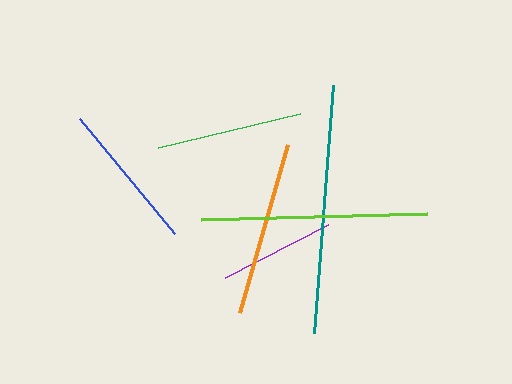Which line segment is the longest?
The teal line is the longest at approximately 249 pixels.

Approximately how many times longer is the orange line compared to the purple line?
The orange line is approximately 1.5 times the length of the purple line.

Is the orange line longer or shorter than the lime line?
The lime line is longer than the orange line.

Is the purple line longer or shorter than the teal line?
The teal line is longer than the purple line.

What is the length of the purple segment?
The purple segment is approximately 116 pixels long.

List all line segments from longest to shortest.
From longest to shortest: teal, lime, orange, blue, green, purple.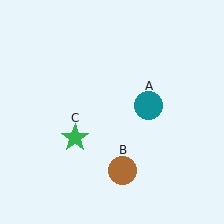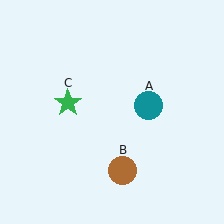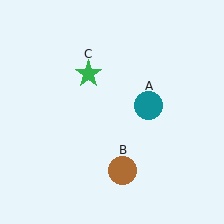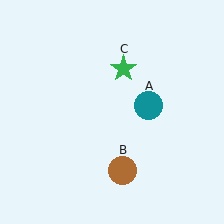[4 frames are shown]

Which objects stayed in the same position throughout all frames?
Teal circle (object A) and brown circle (object B) remained stationary.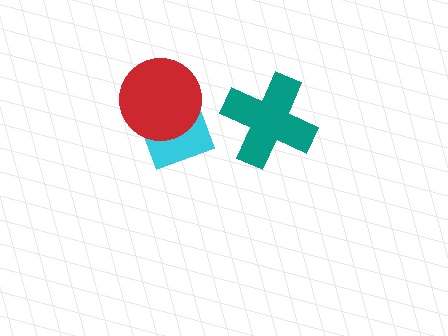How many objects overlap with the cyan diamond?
1 object overlaps with the cyan diamond.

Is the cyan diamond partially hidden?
Yes, it is partially covered by another shape.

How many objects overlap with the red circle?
1 object overlaps with the red circle.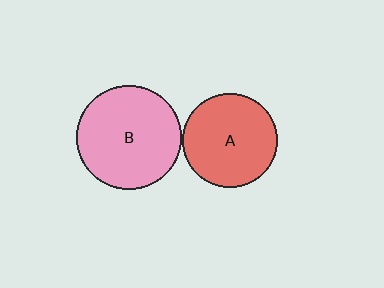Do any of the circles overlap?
No, none of the circles overlap.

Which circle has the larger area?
Circle B (pink).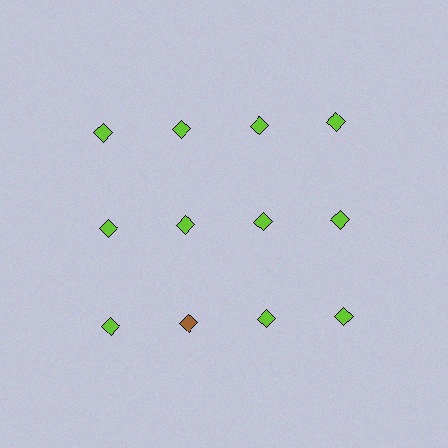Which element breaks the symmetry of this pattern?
The brown diamond in the third row, second from left column breaks the symmetry. All other shapes are lime diamonds.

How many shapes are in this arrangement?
There are 12 shapes arranged in a grid pattern.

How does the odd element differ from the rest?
It has a different color: brown instead of lime.